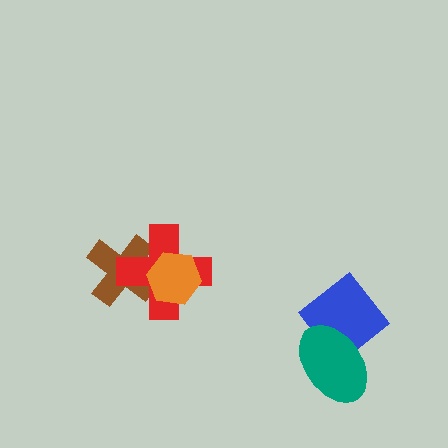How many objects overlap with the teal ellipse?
1 object overlaps with the teal ellipse.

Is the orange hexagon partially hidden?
No, no other shape covers it.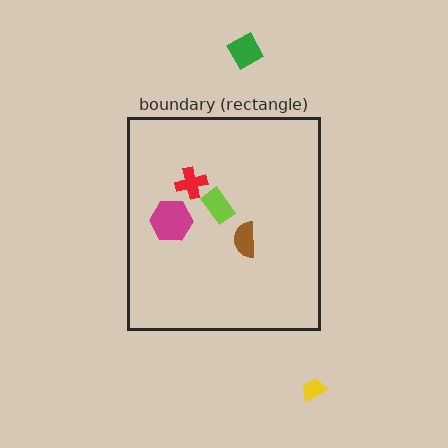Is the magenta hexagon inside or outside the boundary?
Inside.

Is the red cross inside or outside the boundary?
Inside.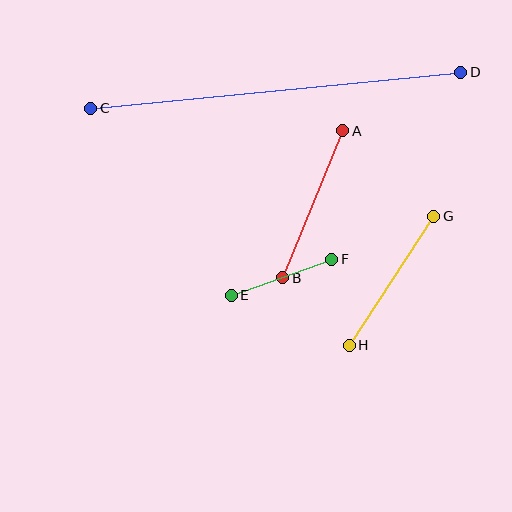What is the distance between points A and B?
The distance is approximately 159 pixels.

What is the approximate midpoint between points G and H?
The midpoint is at approximately (391, 281) pixels.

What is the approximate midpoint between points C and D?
The midpoint is at approximately (276, 90) pixels.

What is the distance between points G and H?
The distance is approximately 154 pixels.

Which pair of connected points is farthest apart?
Points C and D are farthest apart.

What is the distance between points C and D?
The distance is approximately 372 pixels.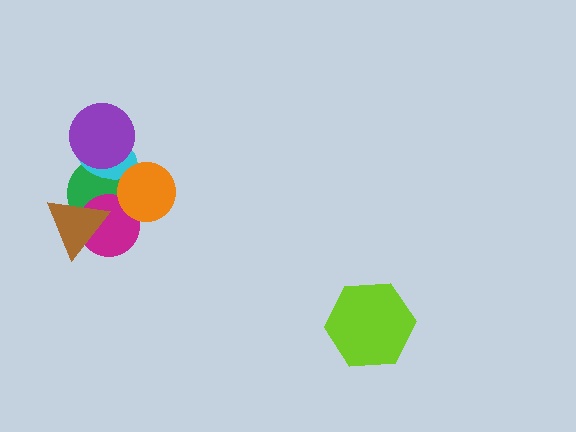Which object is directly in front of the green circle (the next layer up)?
The magenta circle is directly in front of the green circle.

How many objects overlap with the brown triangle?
2 objects overlap with the brown triangle.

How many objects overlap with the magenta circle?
3 objects overlap with the magenta circle.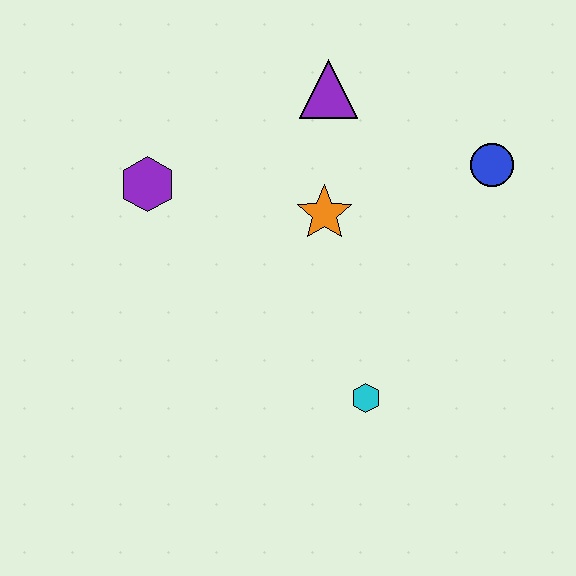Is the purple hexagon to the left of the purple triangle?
Yes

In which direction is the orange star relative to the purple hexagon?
The orange star is to the right of the purple hexagon.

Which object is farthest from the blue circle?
The purple hexagon is farthest from the blue circle.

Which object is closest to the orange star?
The purple triangle is closest to the orange star.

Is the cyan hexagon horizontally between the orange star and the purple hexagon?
No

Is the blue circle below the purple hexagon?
No